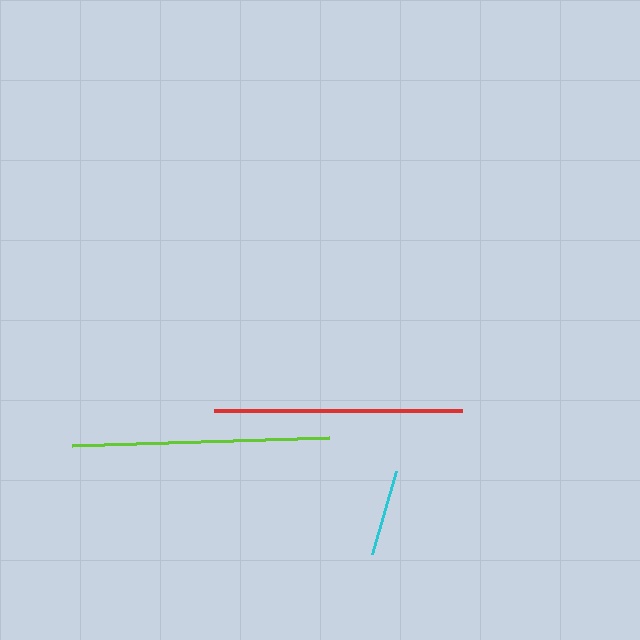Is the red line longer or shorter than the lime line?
The lime line is longer than the red line.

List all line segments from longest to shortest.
From longest to shortest: lime, red, cyan.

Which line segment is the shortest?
The cyan line is the shortest at approximately 86 pixels.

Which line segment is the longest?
The lime line is the longest at approximately 257 pixels.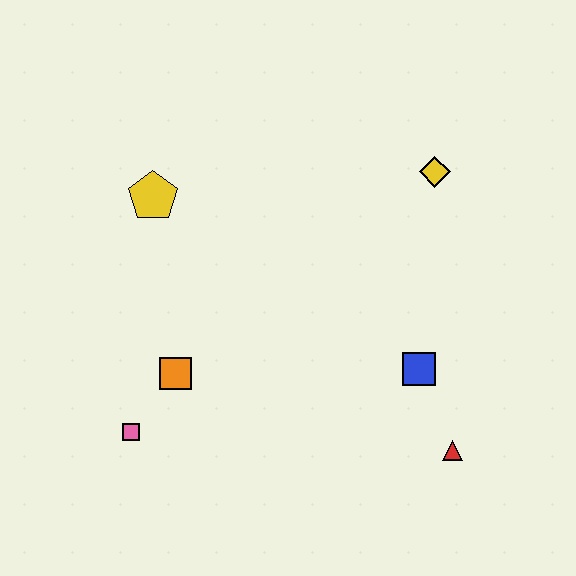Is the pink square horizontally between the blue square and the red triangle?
No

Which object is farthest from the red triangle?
The yellow pentagon is farthest from the red triangle.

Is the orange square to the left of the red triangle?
Yes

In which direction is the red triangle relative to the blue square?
The red triangle is below the blue square.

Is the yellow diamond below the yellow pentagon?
No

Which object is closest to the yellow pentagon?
The orange square is closest to the yellow pentagon.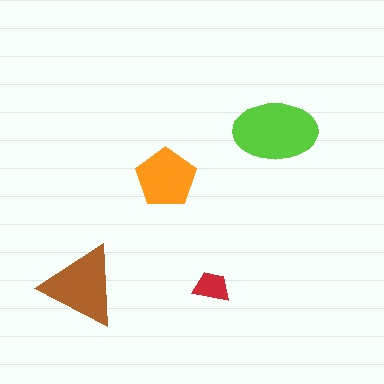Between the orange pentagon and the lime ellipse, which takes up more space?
The lime ellipse.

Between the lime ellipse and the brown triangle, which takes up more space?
The lime ellipse.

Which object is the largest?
The lime ellipse.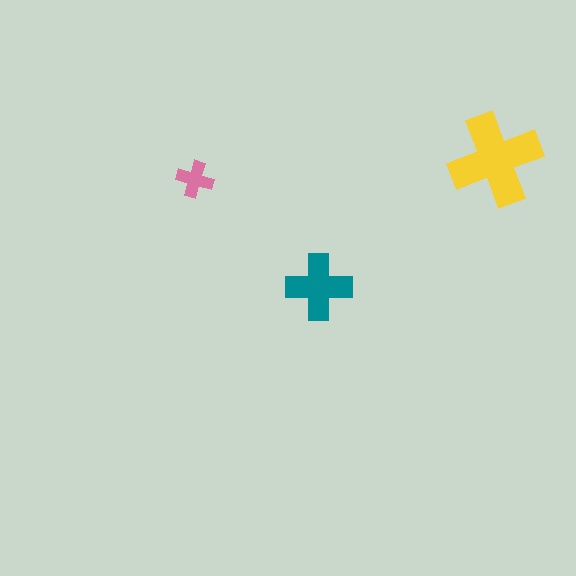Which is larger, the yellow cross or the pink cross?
The yellow one.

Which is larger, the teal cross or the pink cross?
The teal one.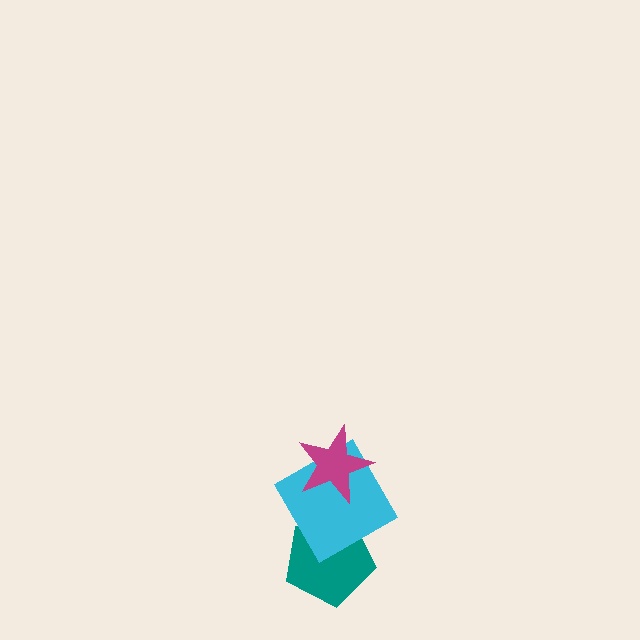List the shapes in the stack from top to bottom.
From top to bottom: the magenta star, the cyan square, the teal pentagon.